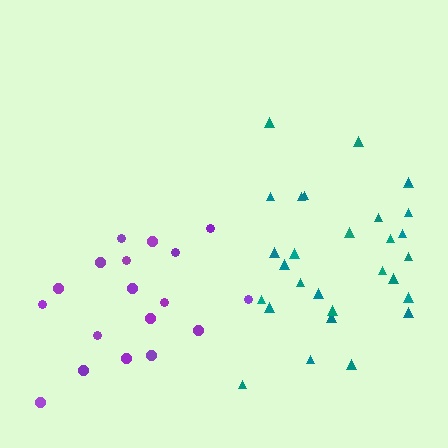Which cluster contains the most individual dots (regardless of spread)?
Teal (29).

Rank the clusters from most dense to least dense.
teal, purple.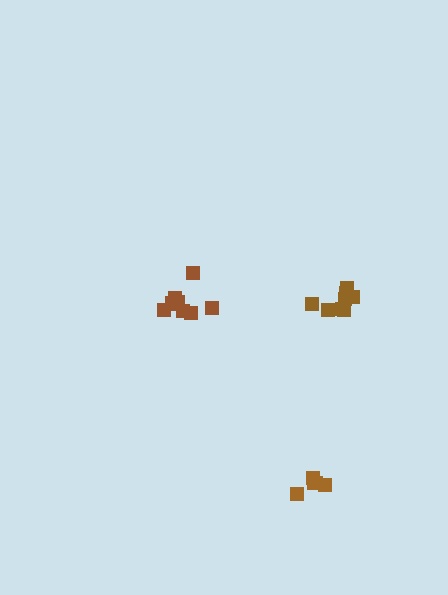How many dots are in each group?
Group 1: 5 dots, Group 2: 8 dots, Group 3: 9 dots (22 total).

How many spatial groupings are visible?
There are 3 spatial groupings.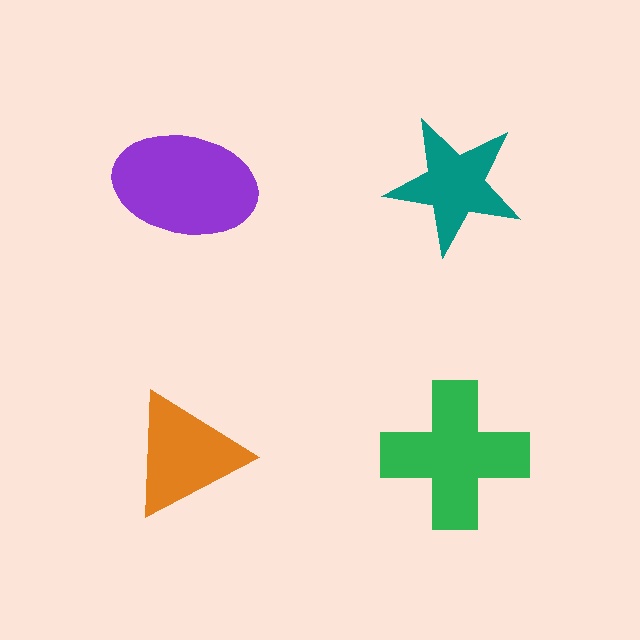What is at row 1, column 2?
A teal star.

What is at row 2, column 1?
An orange triangle.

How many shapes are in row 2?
2 shapes.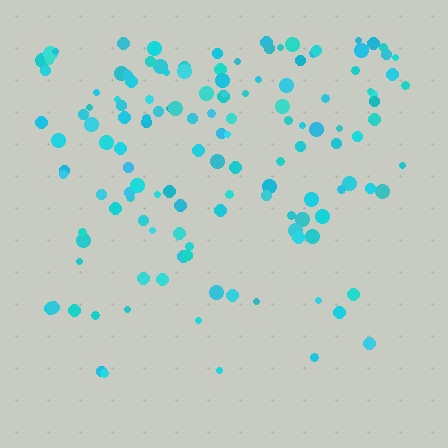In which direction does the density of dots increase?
From bottom to top, with the top side densest.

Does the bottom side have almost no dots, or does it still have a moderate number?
Still a moderate number, just noticeably fewer than the top.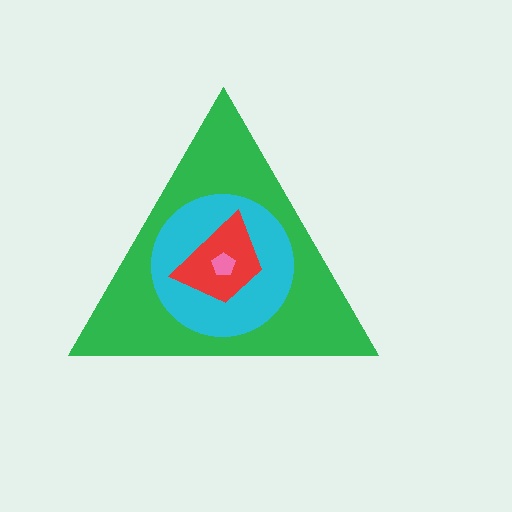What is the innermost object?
The pink pentagon.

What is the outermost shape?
The green triangle.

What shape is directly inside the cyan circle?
The red trapezoid.